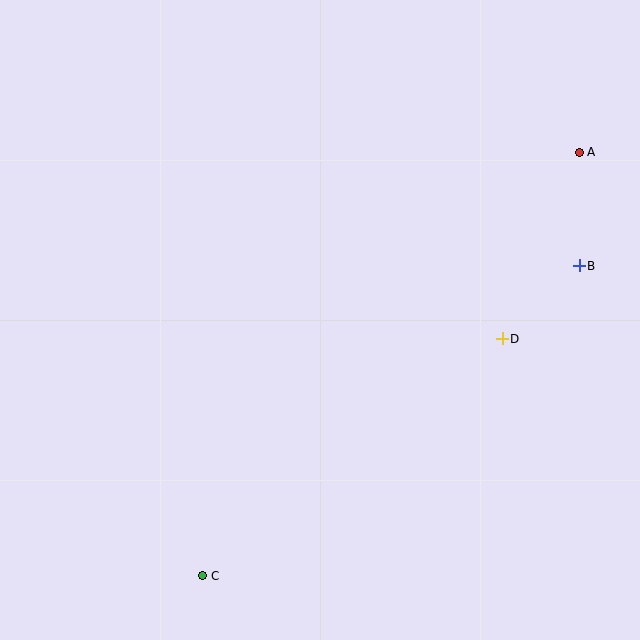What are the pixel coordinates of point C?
Point C is at (203, 576).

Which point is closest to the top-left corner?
Point A is closest to the top-left corner.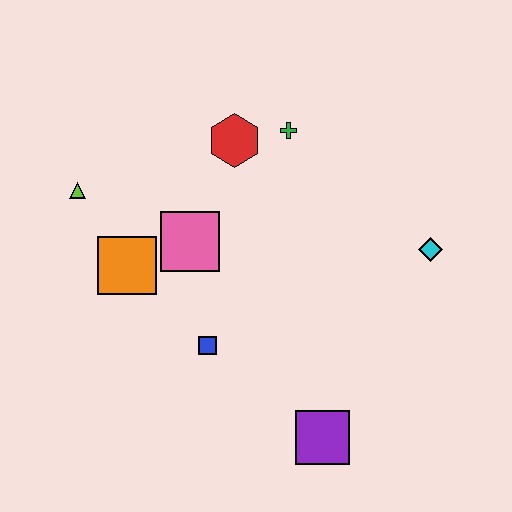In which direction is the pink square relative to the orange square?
The pink square is to the right of the orange square.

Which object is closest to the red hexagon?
The green cross is closest to the red hexagon.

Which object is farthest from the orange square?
The cyan diamond is farthest from the orange square.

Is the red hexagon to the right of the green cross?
No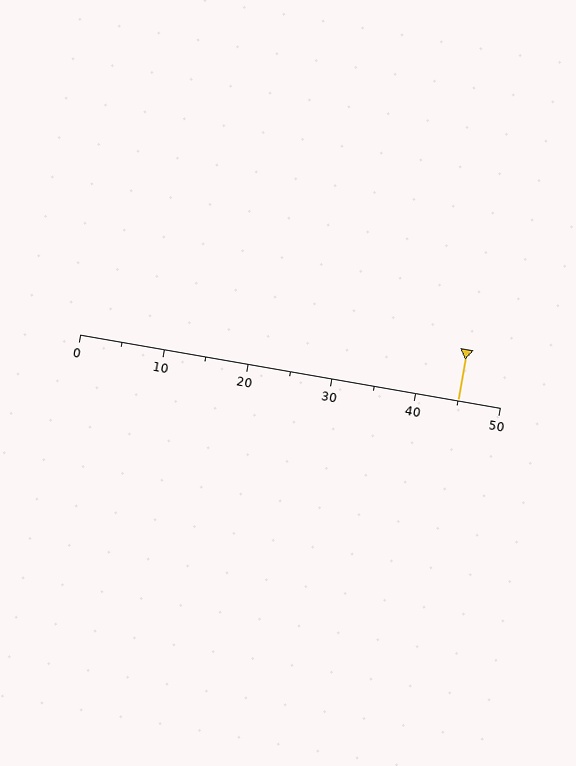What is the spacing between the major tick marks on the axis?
The major ticks are spaced 10 apart.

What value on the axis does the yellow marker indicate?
The marker indicates approximately 45.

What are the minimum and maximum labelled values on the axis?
The axis runs from 0 to 50.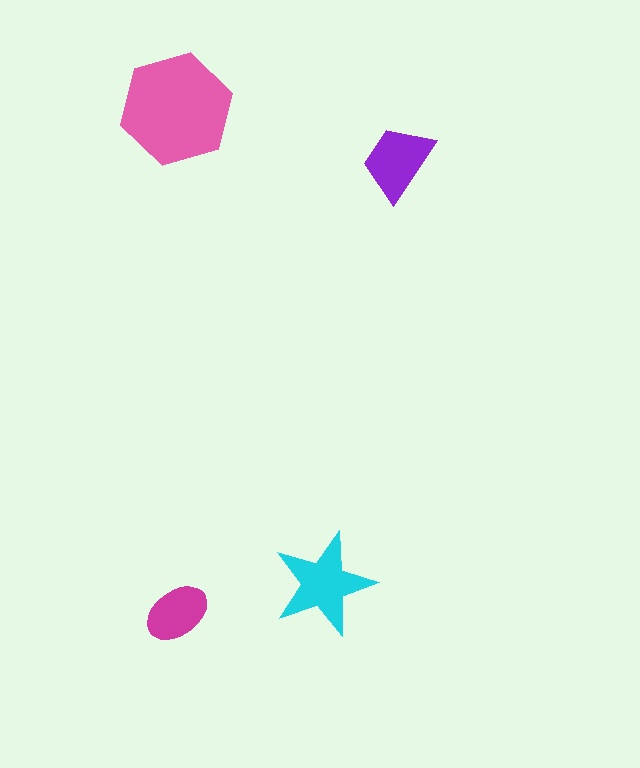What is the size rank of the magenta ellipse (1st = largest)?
4th.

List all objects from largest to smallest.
The pink hexagon, the cyan star, the purple trapezoid, the magenta ellipse.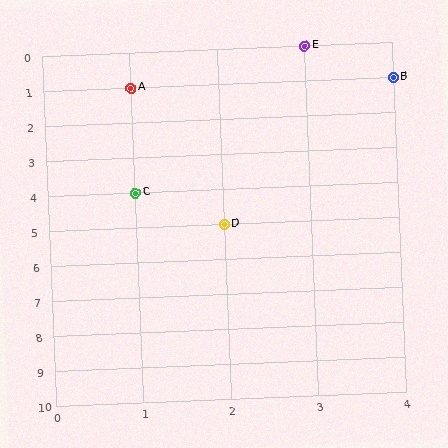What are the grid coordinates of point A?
Point A is at grid coordinates (1, 1).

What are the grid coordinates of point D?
Point D is at grid coordinates (2, 5).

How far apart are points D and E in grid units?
Points D and E are 1 column and 5 rows apart (about 5.1 grid units diagonally).